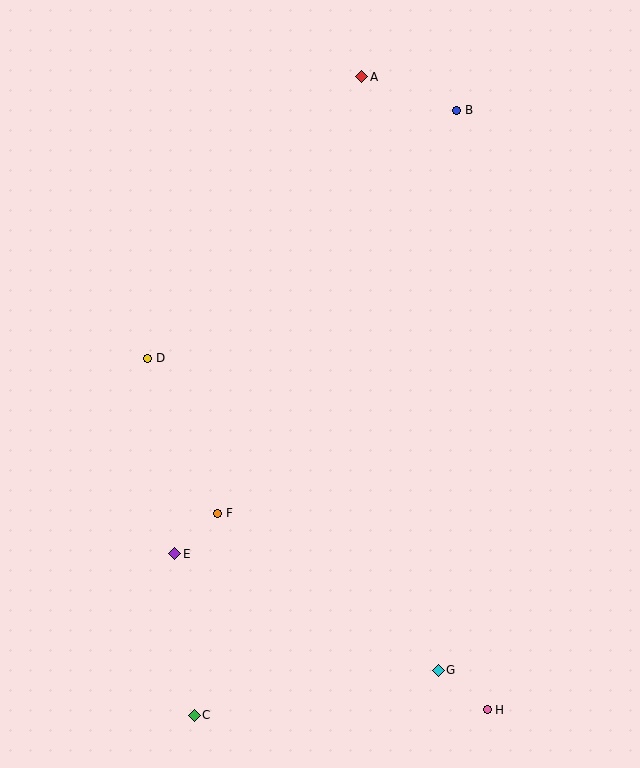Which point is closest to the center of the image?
Point F at (218, 513) is closest to the center.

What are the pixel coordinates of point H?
Point H is at (487, 710).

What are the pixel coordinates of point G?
Point G is at (438, 670).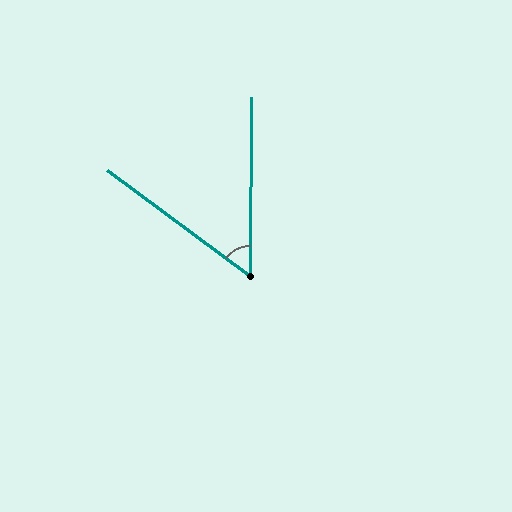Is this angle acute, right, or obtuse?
It is acute.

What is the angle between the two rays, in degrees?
Approximately 54 degrees.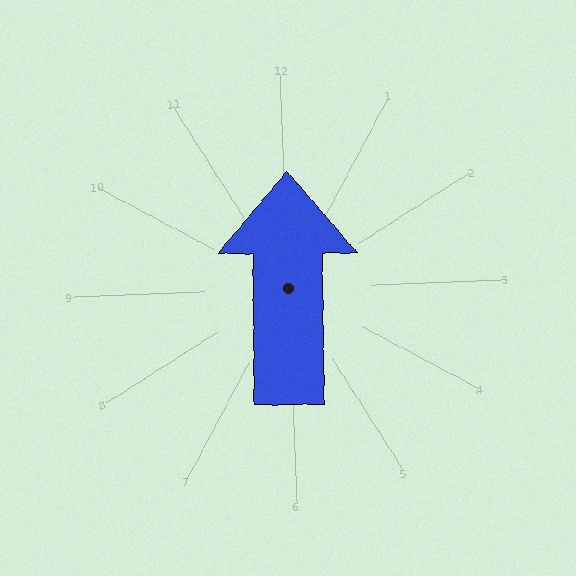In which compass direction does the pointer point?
North.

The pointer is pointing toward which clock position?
Roughly 12 o'clock.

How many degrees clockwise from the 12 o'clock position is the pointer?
Approximately 2 degrees.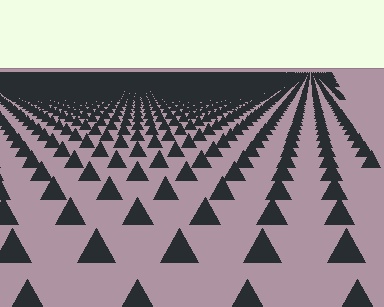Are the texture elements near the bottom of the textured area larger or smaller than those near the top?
Larger. Near the bottom, elements are closer to the viewer and appear at a bigger on-screen size.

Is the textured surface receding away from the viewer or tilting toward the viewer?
The surface is receding away from the viewer. Texture elements get smaller and denser toward the top.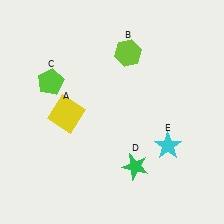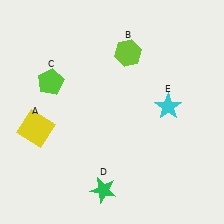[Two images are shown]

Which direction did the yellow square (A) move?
The yellow square (A) moved left.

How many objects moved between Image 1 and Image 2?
3 objects moved between the two images.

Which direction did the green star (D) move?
The green star (D) moved left.